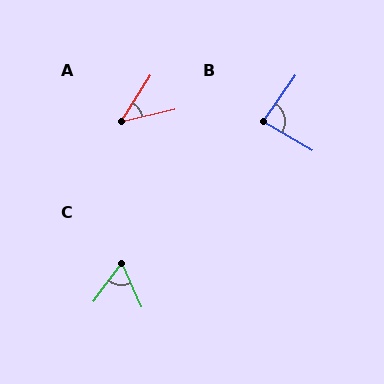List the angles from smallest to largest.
A (45°), C (62°), B (85°).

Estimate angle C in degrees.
Approximately 62 degrees.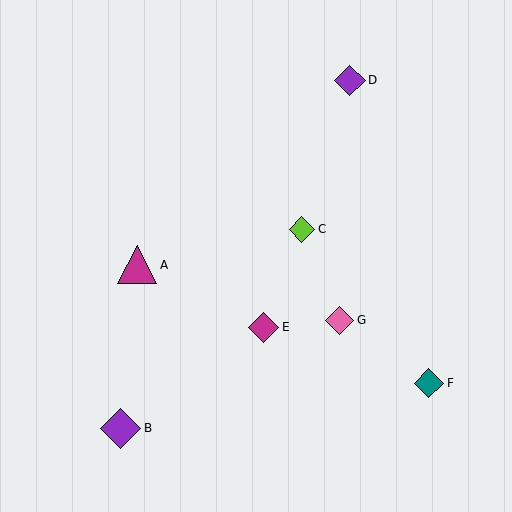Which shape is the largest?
The purple diamond (labeled B) is the largest.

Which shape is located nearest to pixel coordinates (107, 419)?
The purple diamond (labeled B) at (121, 428) is nearest to that location.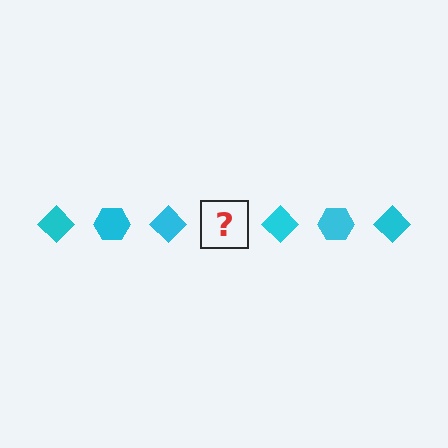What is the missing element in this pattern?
The missing element is a cyan hexagon.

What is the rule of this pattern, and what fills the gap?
The rule is that the pattern cycles through diamond, hexagon shapes in cyan. The gap should be filled with a cyan hexagon.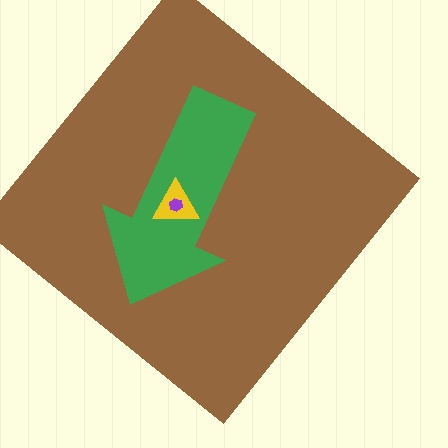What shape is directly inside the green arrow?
The yellow triangle.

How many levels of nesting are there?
4.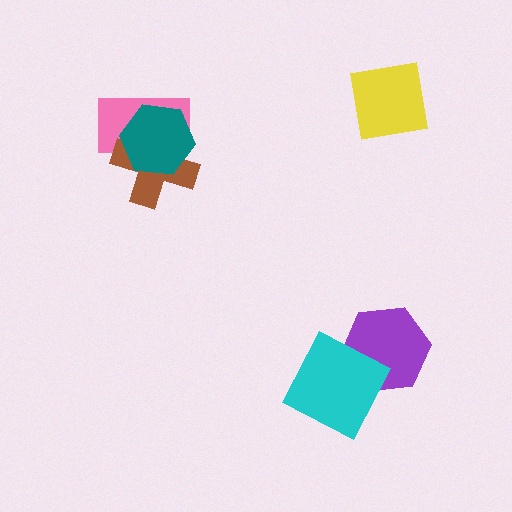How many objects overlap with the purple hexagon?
1 object overlaps with the purple hexagon.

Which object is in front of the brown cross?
The teal hexagon is in front of the brown cross.